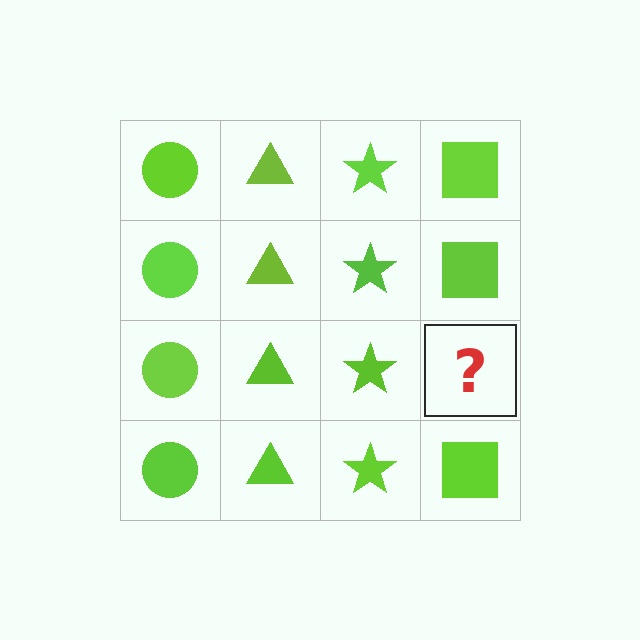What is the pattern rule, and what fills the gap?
The rule is that each column has a consistent shape. The gap should be filled with a lime square.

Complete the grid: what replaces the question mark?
The question mark should be replaced with a lime square.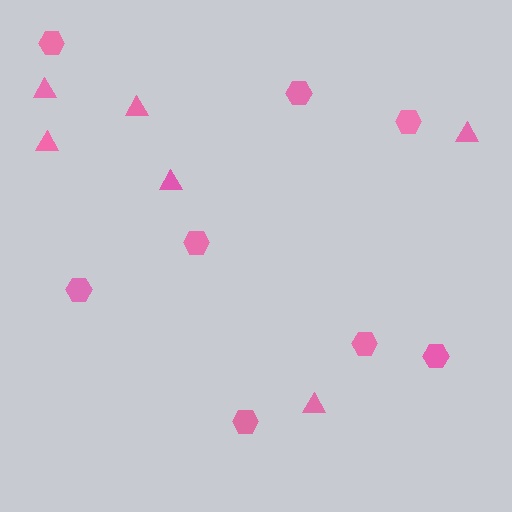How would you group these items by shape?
There are 2 groups: one group of hexagons (8) and one group of triangles (6).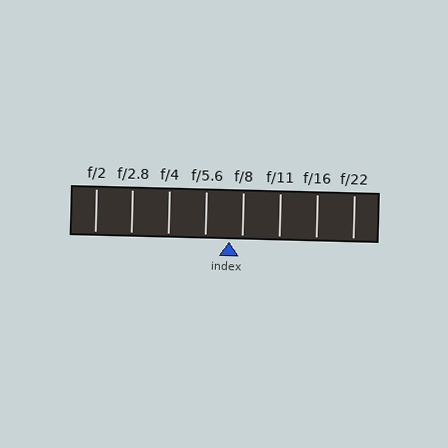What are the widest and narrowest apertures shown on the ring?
The widest aperture shown is f/2 and the narrowest is f/22.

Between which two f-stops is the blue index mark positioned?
The index mark is between f/5.6 and f/8.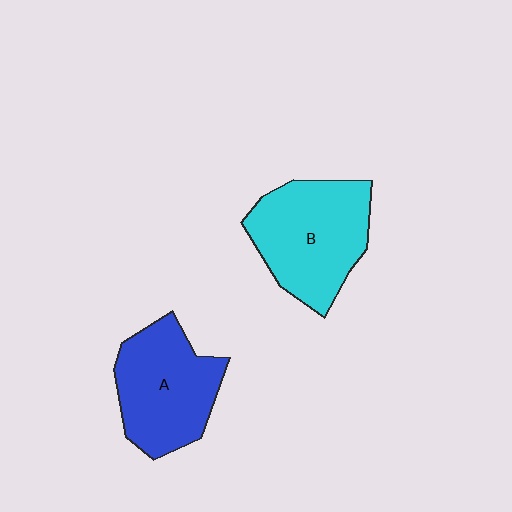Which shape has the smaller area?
Shape A (blue).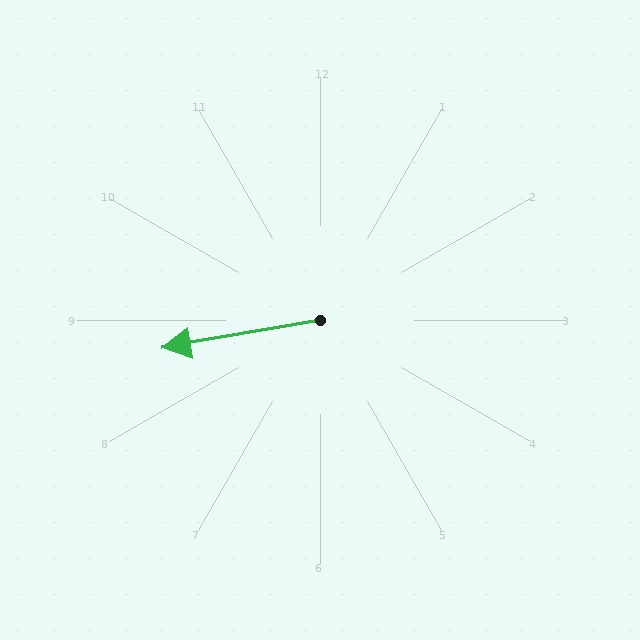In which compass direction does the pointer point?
West.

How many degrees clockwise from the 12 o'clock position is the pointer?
Approximately 260 degrees.